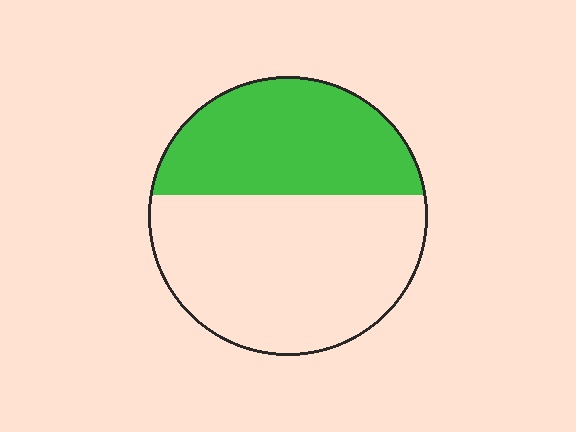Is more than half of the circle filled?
No.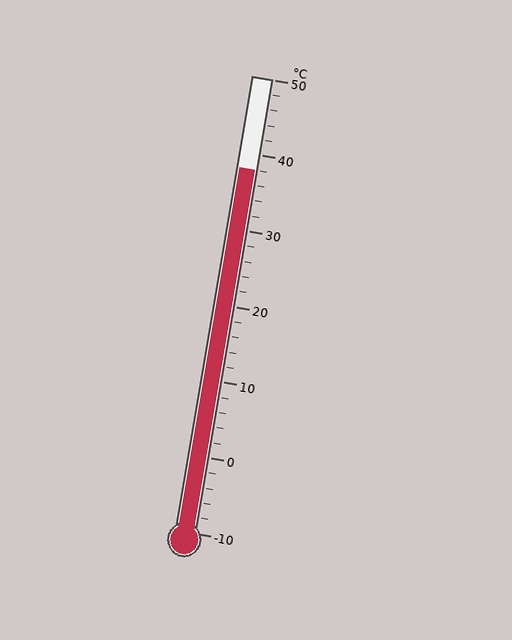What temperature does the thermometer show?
The thermometer shows approximately 38°C.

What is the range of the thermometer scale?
The thermometer scale ranges from -10°C to 50°C.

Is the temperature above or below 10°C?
The temperature is above 10°C.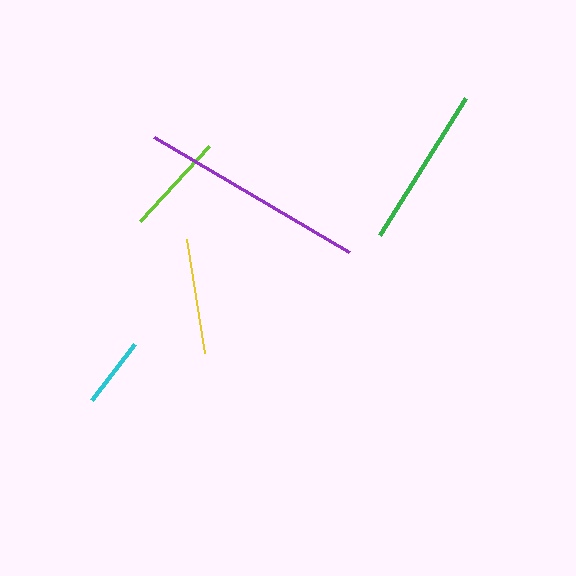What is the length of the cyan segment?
The cyan segment is approximately 71 pixels long.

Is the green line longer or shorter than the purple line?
The purple line is longer than the green line.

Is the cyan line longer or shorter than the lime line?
The lime line is longer than the cyan line.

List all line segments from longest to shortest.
From longest to shortest: purple, green, yellow, lime, cyan.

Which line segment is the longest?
The purple line is the longest at approximately 226 pixels.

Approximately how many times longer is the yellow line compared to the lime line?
The yellow line is approximately 1.1 times the length of the lime line.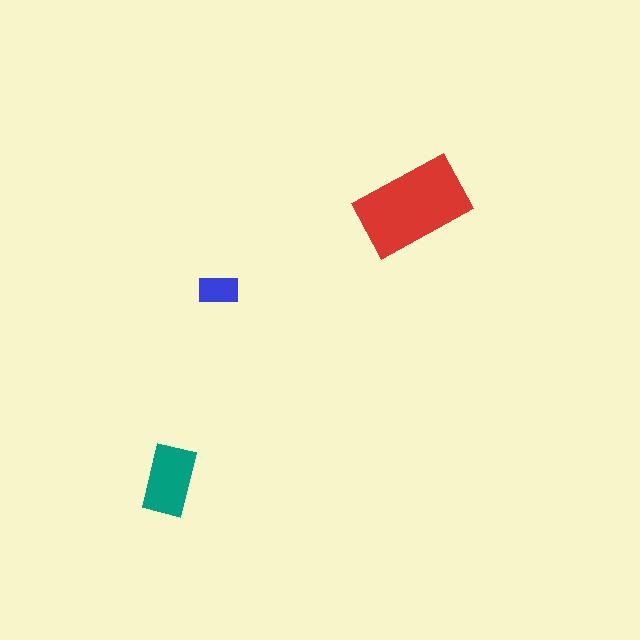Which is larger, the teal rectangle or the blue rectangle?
The teal one.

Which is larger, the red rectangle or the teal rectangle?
The red one.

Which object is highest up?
The red rectangle is topmost.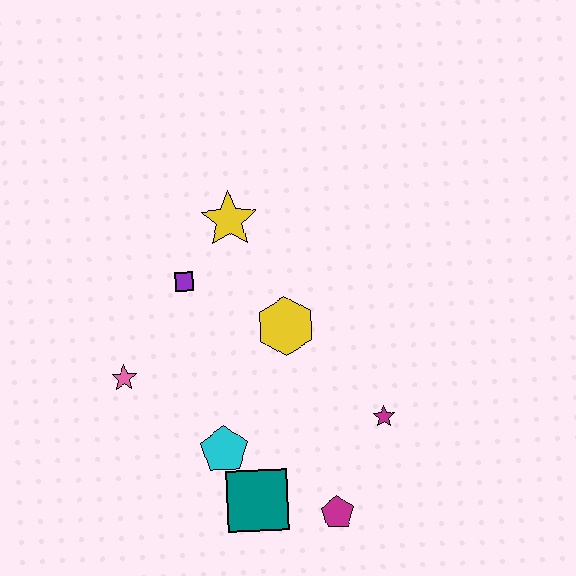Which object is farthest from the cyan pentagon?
The yellow star is farthest from the cyan pentagon.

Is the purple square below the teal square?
No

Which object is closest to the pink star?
The purple square is closest to the pink star.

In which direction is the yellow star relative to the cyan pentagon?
The yellow star is above the cyan pentagon.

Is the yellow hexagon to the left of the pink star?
No